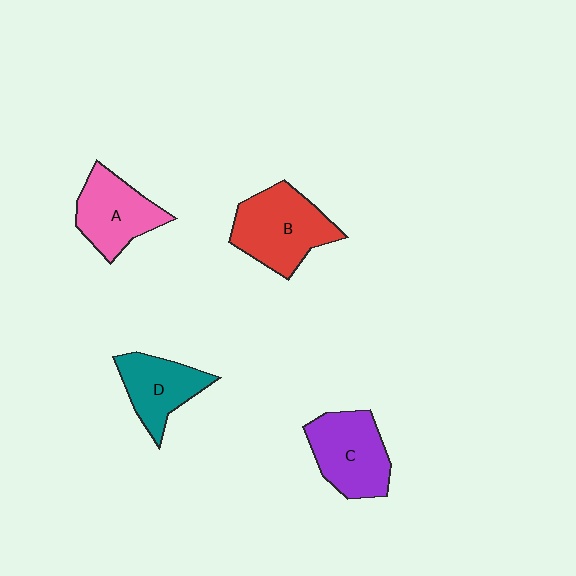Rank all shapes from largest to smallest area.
From largest to smallest: B (red), C (purple), A (pink), D (teal).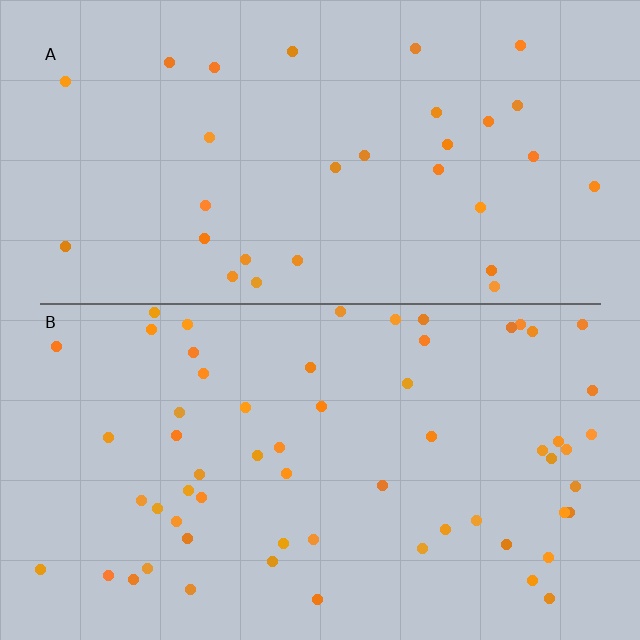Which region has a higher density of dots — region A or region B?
B (the bottom).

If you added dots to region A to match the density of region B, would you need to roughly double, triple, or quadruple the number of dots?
Approximately double.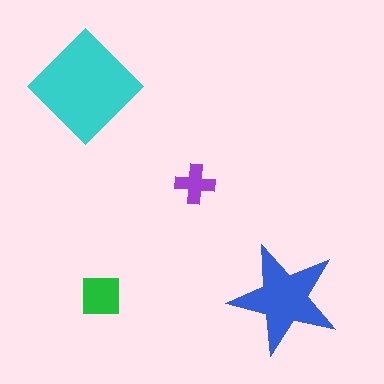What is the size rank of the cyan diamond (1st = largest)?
1st.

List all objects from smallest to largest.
The purple cross, the green square, the blue star, the cyan diamond.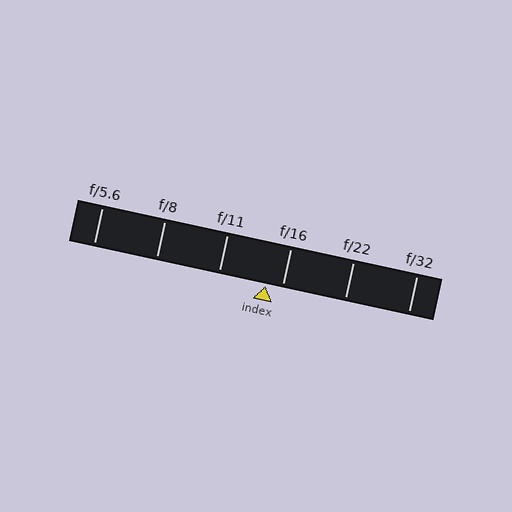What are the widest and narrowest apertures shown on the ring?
The widest aperture shown is f/5.6 and the narrowest is f/32.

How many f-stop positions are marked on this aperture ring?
There are 6 f-stop positions marked.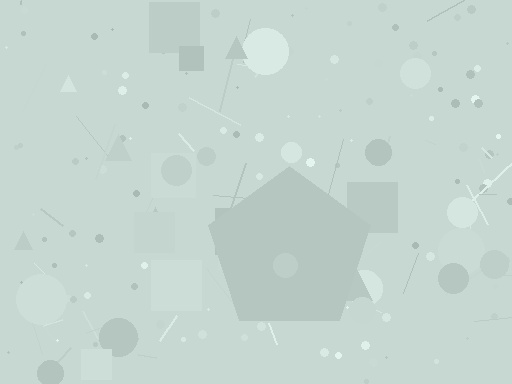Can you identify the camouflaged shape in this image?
The camouflaged shape is a pentagon.